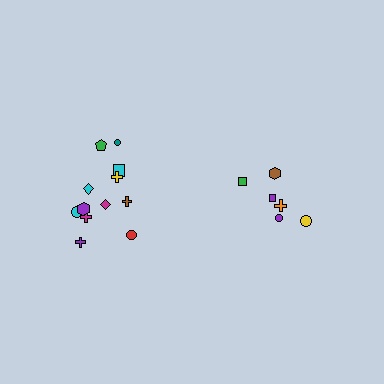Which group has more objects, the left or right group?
The left group.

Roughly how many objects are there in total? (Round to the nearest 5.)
Roughly 20 objects in total.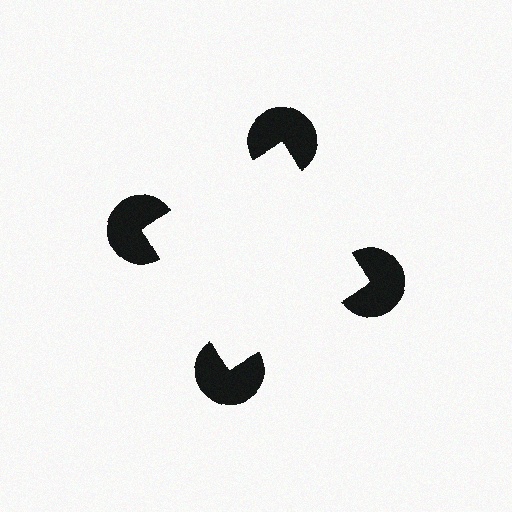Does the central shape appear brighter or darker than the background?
It typically appears slightly brighter than the background, even though no actual brightness change is drawn.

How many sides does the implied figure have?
4 sides.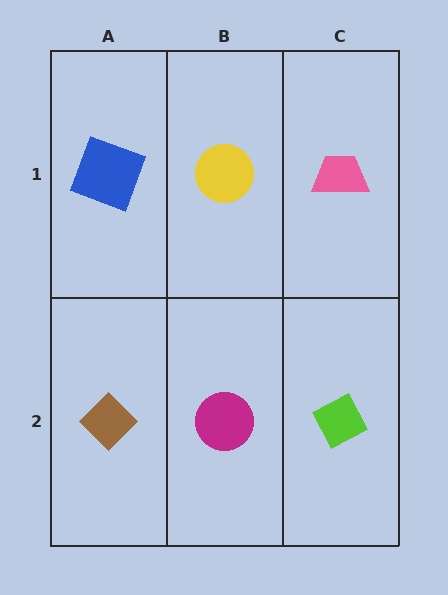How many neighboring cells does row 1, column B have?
3.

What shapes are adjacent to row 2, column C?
A pink trapezoid (row 1, column C), a magenta circle (row 2, column B).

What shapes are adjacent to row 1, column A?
A brown diamond (row 2, column A), a yellow circle (row 1, column B).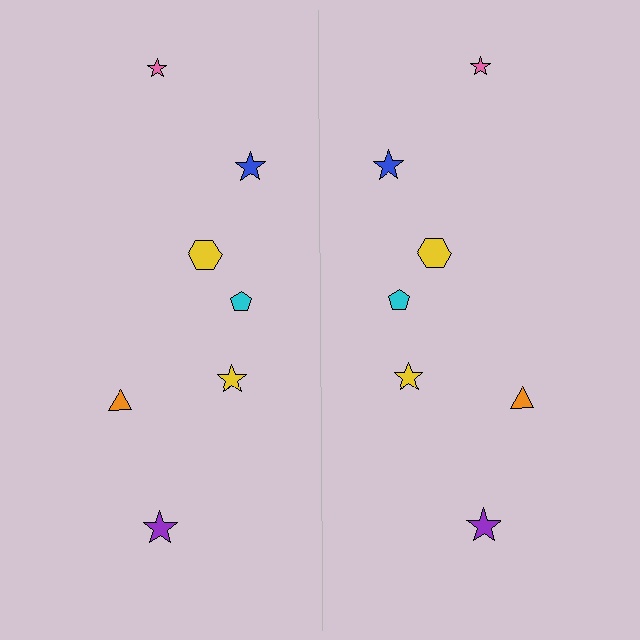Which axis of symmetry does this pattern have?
The pattern has a vertical axis of symmetry running through the center of the image.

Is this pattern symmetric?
Yes, this pattern has bilateral (reflection) symmetry.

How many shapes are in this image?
There are 14 shapes in this image.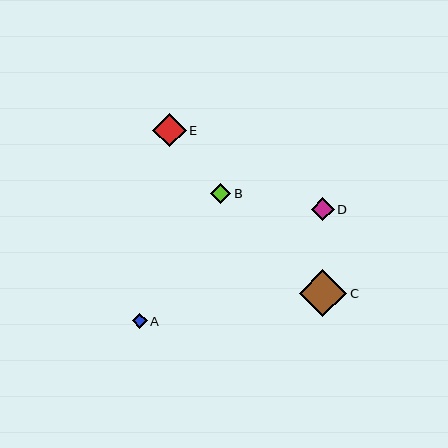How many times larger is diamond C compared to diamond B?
Diamond C is approximately 2.3 times the size of diamond B.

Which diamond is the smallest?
Diamond A is the smallest with a size of approximately 15 pixels.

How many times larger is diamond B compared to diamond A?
Diamond B is approximately 1.4 times the size of diamond A.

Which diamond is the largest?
Diamond C is the largest with a size of approximately 47 pixels.